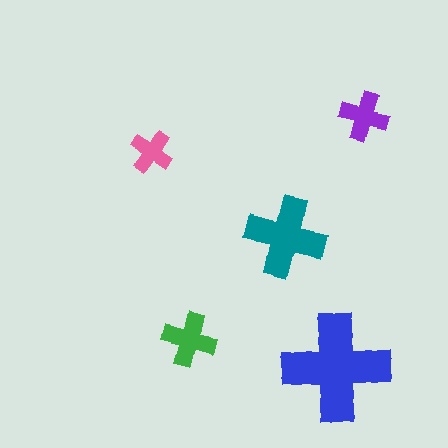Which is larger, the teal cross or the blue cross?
The blue one.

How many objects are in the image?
There are 5 objects in the image.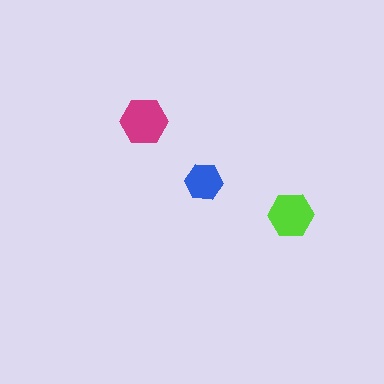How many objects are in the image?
There are 3 objects in the image.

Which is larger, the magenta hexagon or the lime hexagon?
The magenta one.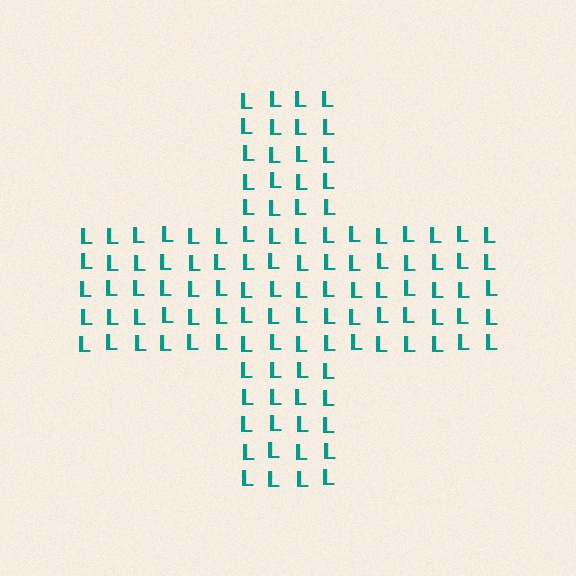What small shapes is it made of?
It is made of small letter L's.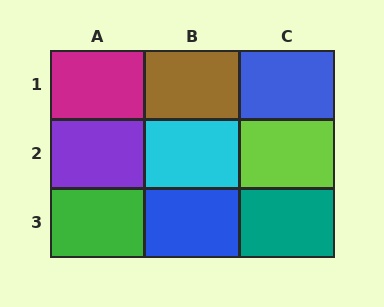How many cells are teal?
1 cell is teal.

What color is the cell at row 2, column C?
Lime.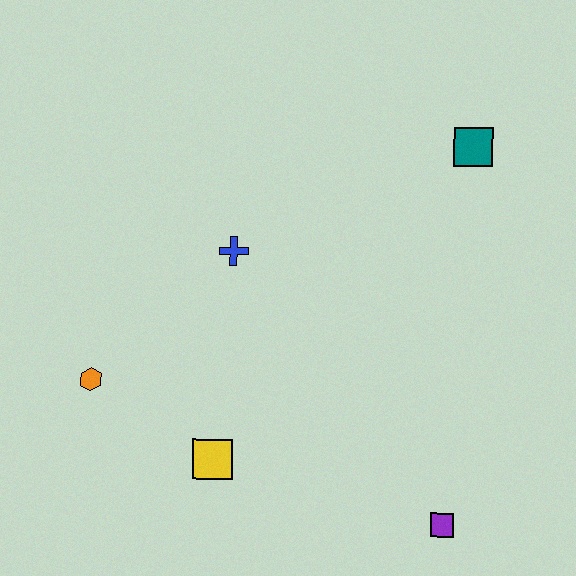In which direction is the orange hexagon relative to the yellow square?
The orange hexagon is to the left of the yellow square.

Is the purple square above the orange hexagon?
No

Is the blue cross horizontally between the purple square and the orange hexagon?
Yes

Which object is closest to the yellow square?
The orange hexagon is closest to the yellow square.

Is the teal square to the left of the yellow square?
No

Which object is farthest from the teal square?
The orange hexagon is farthest from the teal square.